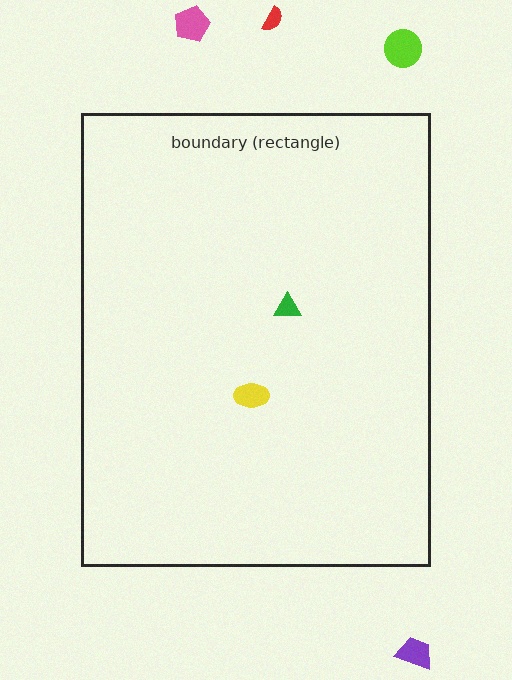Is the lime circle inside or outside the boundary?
Outside.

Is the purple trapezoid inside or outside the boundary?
Outside.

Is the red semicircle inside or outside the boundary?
Outside.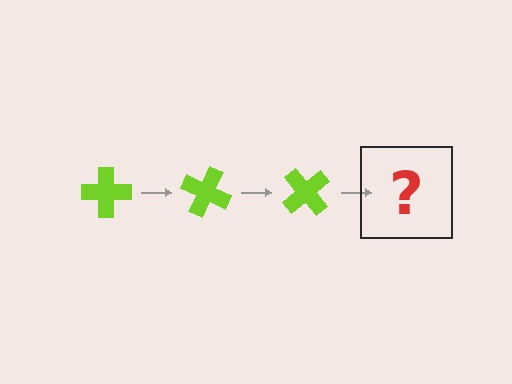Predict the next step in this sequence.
The next step is a lime cross rotated 75 degrees.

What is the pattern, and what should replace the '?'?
The pattern is that the cross rotates 25 degrees each step. The '?' should be a lime cross rotated 75 degrees.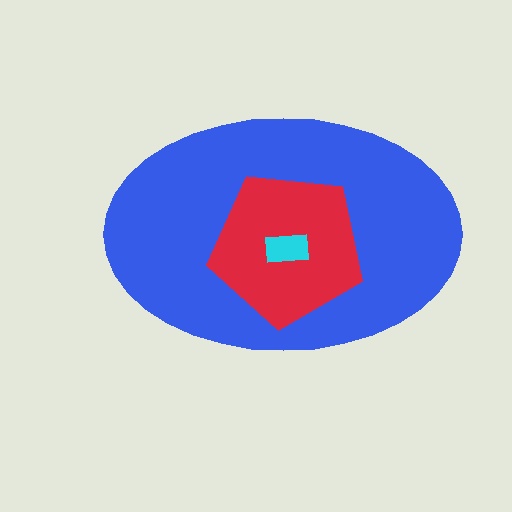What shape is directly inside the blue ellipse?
The red pentagon.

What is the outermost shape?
The blue ellipse.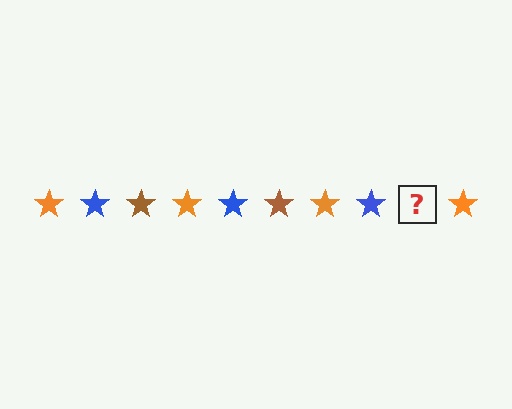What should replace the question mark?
The question mark should be replaced with a brown star.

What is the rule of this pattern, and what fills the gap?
The rule is that the pattern cycles through orange, blue, brown stars. The gap should be filled with a brown star.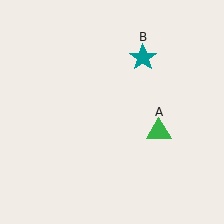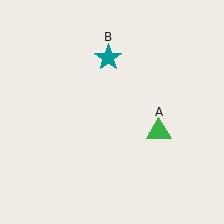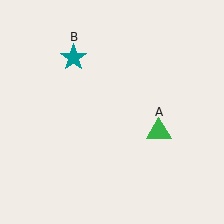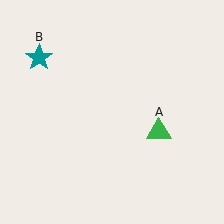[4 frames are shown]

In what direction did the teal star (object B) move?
The teal star (object B) moved left.